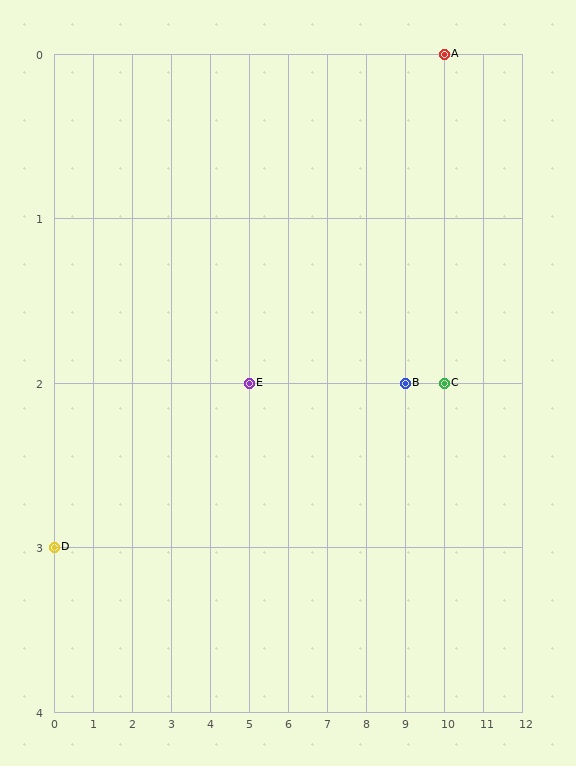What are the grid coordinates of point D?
Point D is at grid coordinates (0, 3).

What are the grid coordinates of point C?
Point C is at grid coordinates (10, 2).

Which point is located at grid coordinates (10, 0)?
Point A is at (10, 0).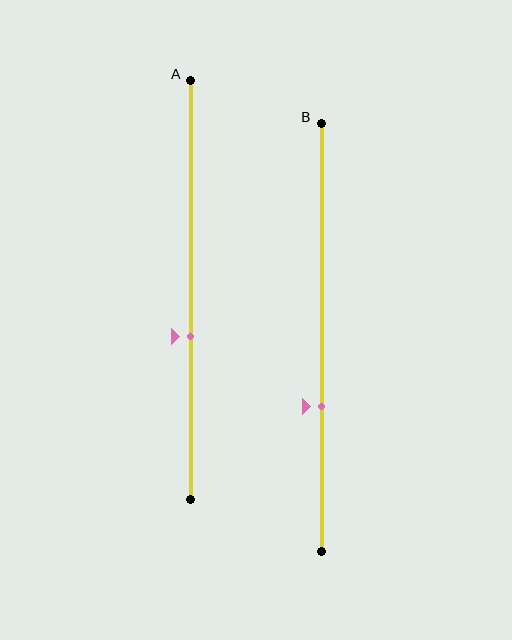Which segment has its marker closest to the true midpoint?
Segment A has its marker closest to the true midpoint.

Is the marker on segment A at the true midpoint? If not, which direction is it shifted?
No, the marker on segment A is shifted downward by about 11% of the segment length.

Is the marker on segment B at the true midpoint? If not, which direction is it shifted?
No, the marker on segment B is shifted downward by about 16% of the segment length.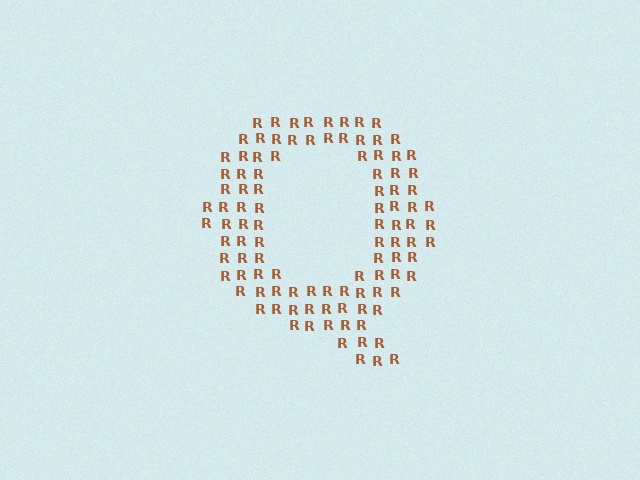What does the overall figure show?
The overall figure shows the letter Q.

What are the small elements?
The small elements are letter R's.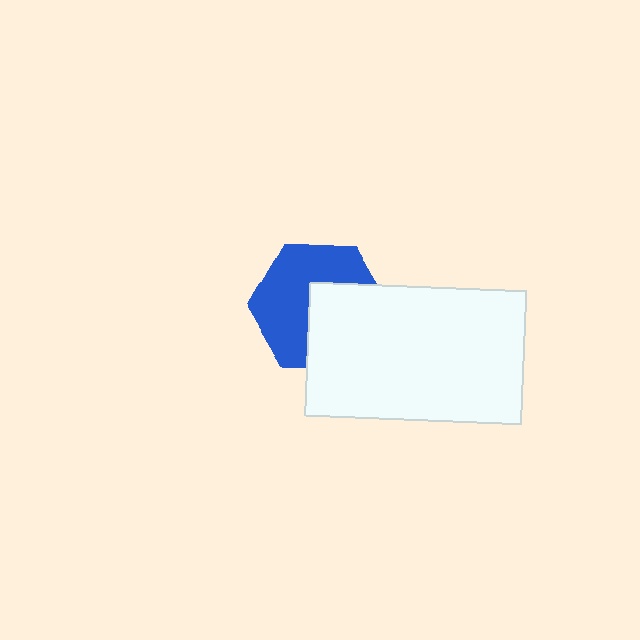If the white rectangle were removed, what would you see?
You would see the complete blue hexagon.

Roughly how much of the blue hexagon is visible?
About half of it is visible (roughly 56%).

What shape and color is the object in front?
The object in front is a white rectangle.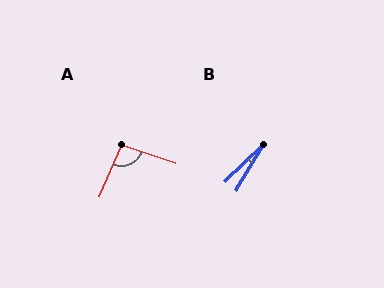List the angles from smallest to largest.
B (15°), A (94°).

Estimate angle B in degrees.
Approximately 15 degrees.